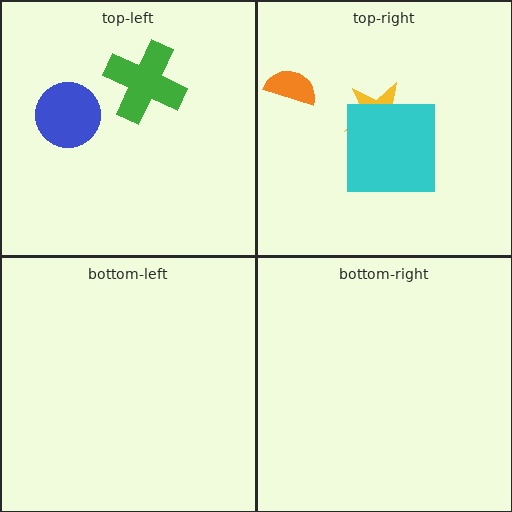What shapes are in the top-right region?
The yellow star, the cyan square, the orange semicircle.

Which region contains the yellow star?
The top-right region.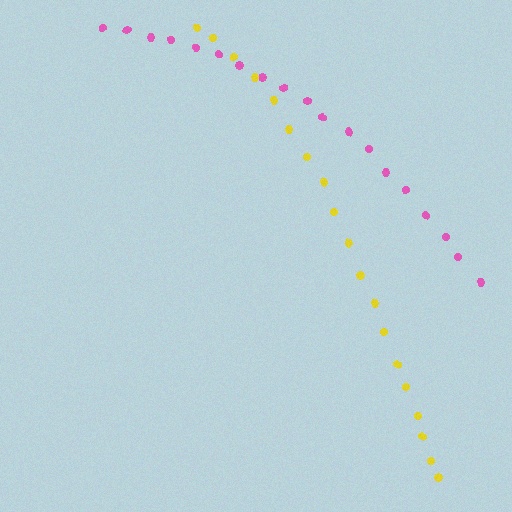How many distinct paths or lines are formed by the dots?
There are 2 distinct paths.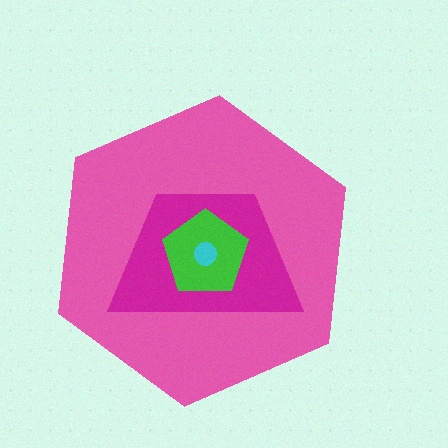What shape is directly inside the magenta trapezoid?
The green pentagon.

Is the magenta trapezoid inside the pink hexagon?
Yes.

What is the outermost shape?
The pink hexagon.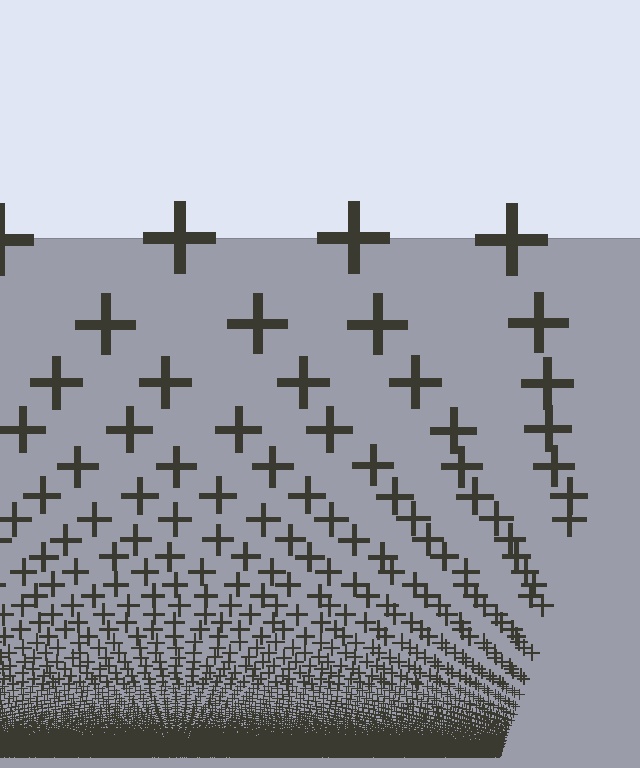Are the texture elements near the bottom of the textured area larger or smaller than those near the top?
Smaller. The gradient is inverted — elements near the bottom are smaller and denser.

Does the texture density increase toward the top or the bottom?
Density increases toward the bottom.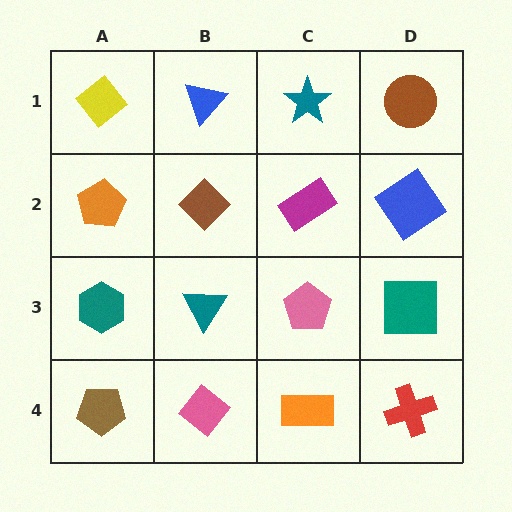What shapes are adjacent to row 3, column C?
A magenta rectangle (row 2, column C), an orange rectangle (row 4, column C), a teal triangle (row 3, column B), a teal square (row 3, column D).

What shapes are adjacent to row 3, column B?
A brown diamond (row 2, column B), a pink diamond (row 4, column B), a teal hexagon (row 3, column A), a pink pentagon (row 3, column C).